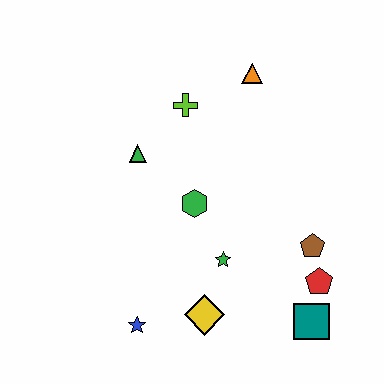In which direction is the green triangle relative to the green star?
The green triangle is above the green star.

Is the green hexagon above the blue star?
Yes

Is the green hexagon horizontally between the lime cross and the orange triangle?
Yes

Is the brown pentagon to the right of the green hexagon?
Yes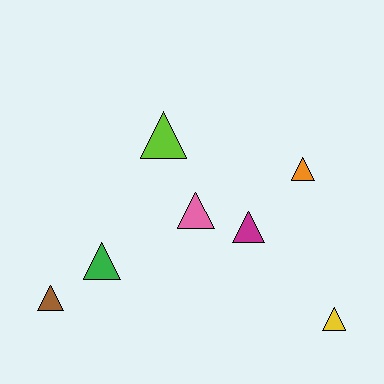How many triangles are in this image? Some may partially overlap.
There are 7 triangles.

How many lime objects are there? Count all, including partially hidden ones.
There is 1 lime object.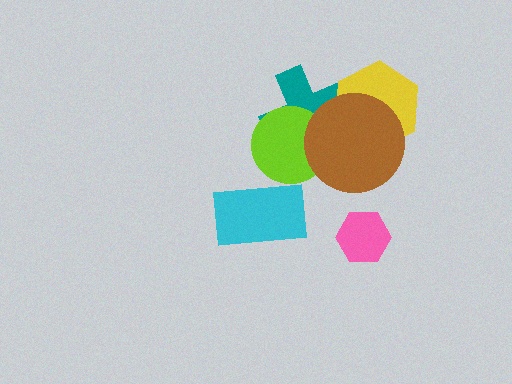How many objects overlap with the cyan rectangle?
0 objects overlap with the cyan rectangle.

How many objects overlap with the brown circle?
3 objects overlap with the brown circle.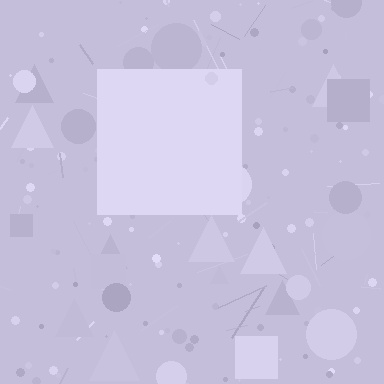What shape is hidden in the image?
A square is hidden in the image.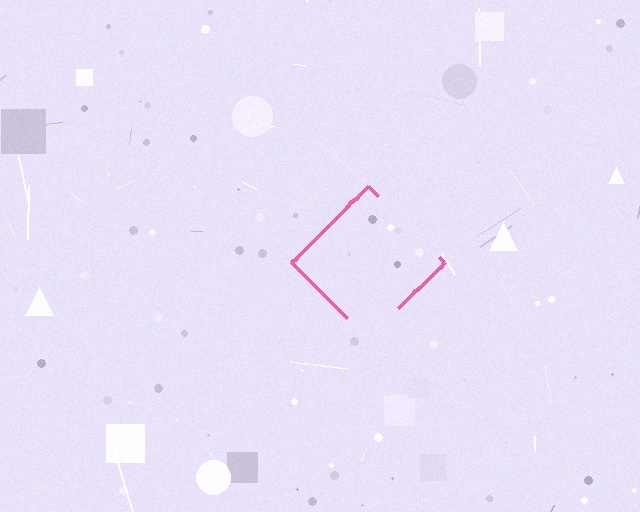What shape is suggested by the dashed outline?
The dashed outline suggests a diamond.